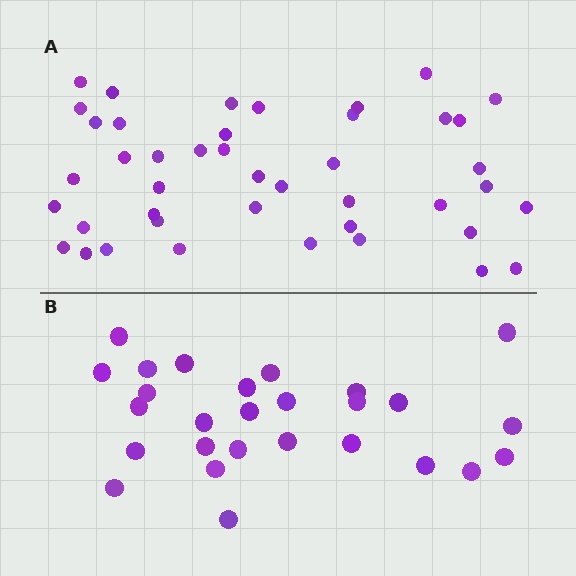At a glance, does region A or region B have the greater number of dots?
Region A (the top region) has more dots.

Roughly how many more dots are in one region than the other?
Region A has approximately 15 more dots than region B.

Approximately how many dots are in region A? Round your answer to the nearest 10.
About 40 dots. (The exact count is 43, which rounds to 40.)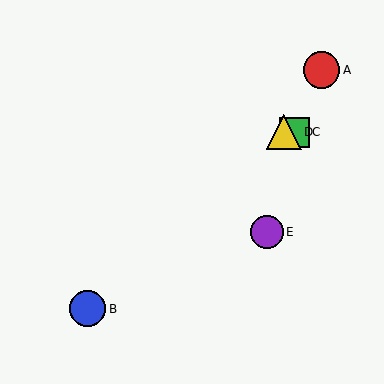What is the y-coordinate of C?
Object C is at y≈132.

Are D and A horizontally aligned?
No, D is at y≈132 and A is at y≈70.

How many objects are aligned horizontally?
2 objects (C, D) are aligned horizontally.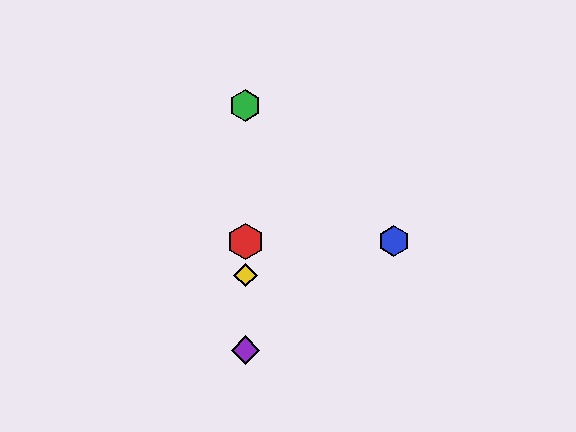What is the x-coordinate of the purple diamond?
The purple diamond is at x≈245.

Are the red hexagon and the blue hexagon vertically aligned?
No, the red hexagon is at x≈245 and the blue hexagon is at x≈394.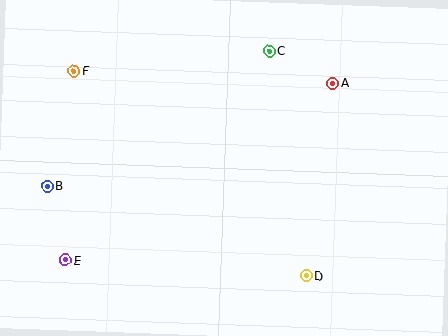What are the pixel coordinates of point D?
Point D is at (307, 276).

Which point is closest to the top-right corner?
Point A is closest to the top-right corner.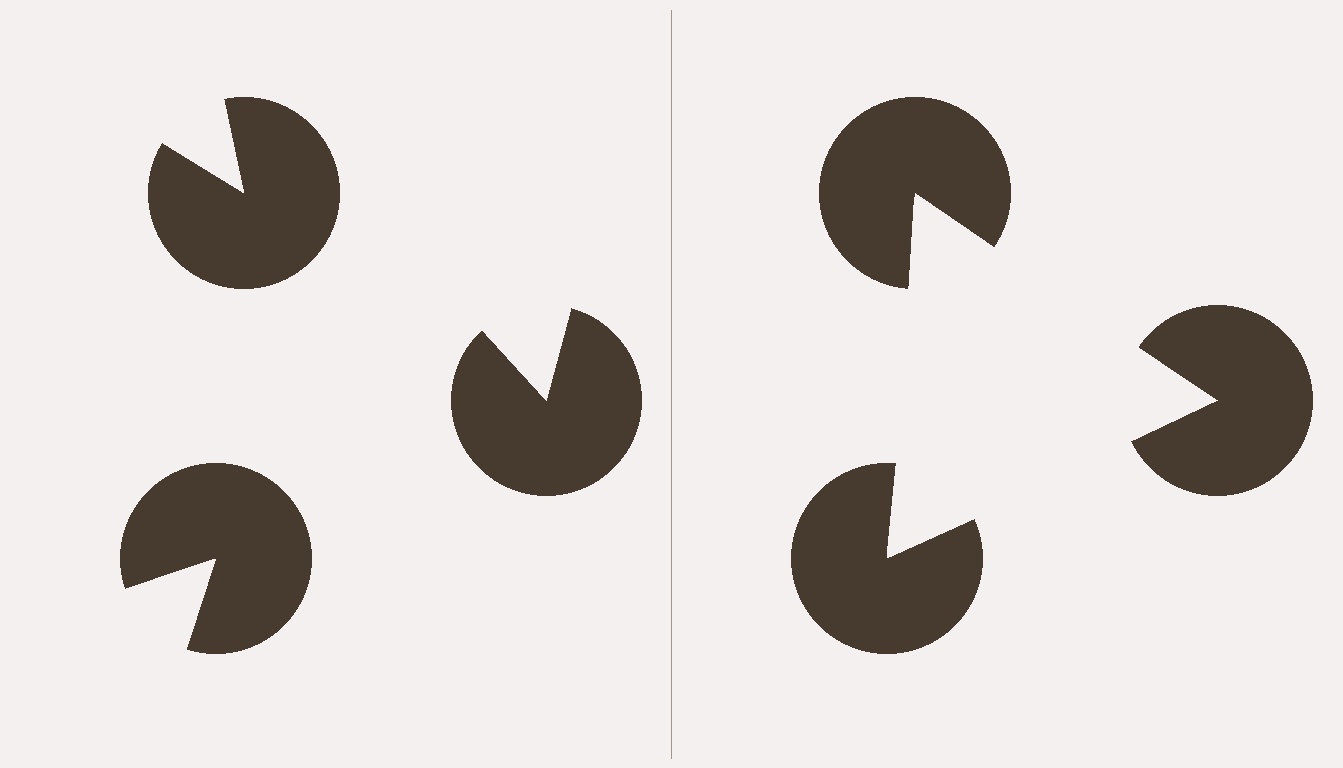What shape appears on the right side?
An illusory triangle.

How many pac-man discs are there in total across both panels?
6 — 3 on each side.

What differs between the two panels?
The pac-man discs are positioned identically on both sides; only the wedge orientations differ. On the right they align to a triangle; on the left they are misaligned.